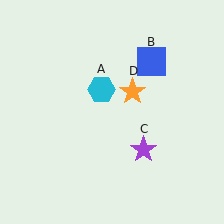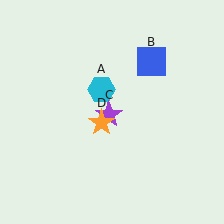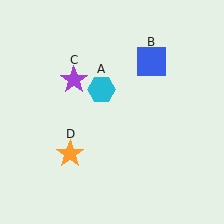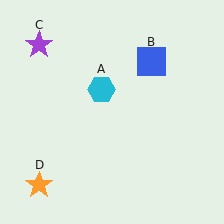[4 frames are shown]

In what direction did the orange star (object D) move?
The orange star (object D) moved down and to the left.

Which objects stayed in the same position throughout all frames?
Cyan hexagon (object A) and blue square (object B) remained stationary.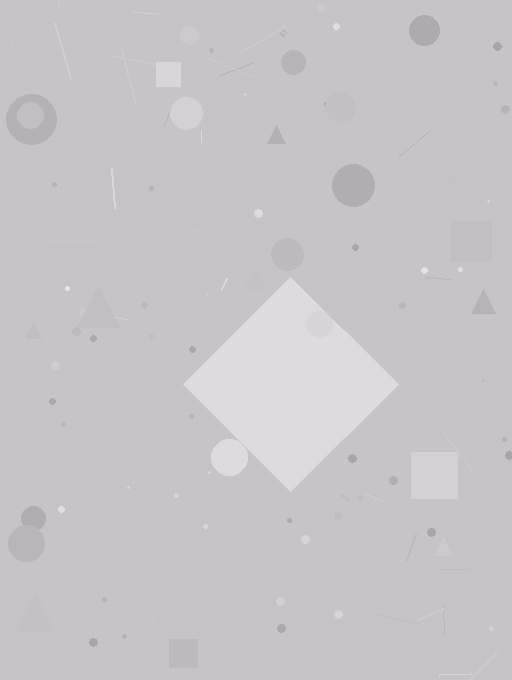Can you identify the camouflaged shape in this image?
The camouflaged shape is a diamond.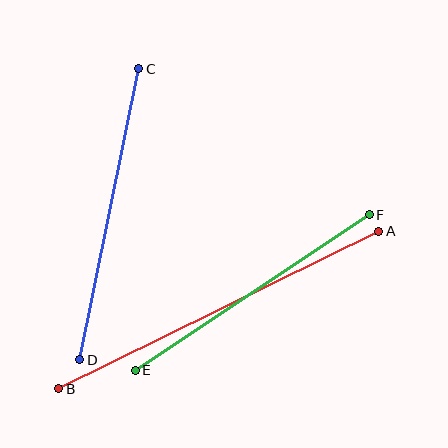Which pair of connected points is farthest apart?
Points A and B are farthest apart.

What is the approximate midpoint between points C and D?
The midpoint is at approximately (109, 214) pixels.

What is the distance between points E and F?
The distance is approximately 281 pixels.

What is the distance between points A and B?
The distance is approximately 357 pixels.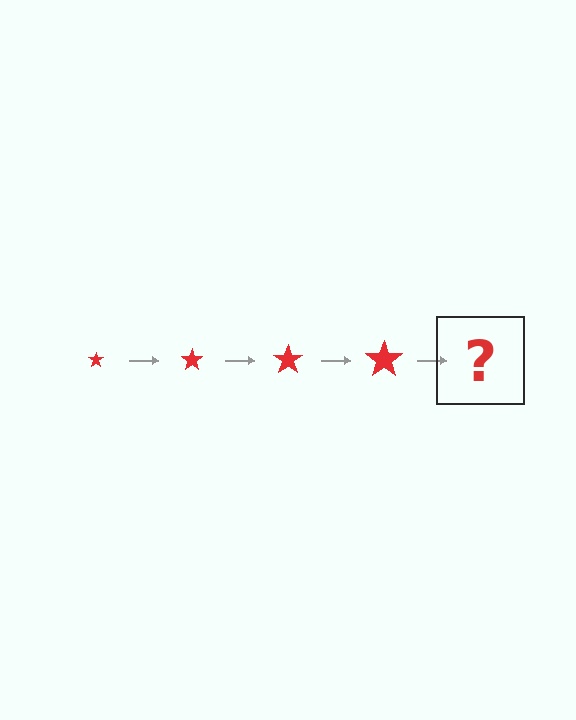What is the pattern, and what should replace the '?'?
The pattern is that the star gets progressively larger each step. The '?' should be a red star, larger than the previous one.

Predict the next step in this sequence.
The next step is a red star, larger than the previous one.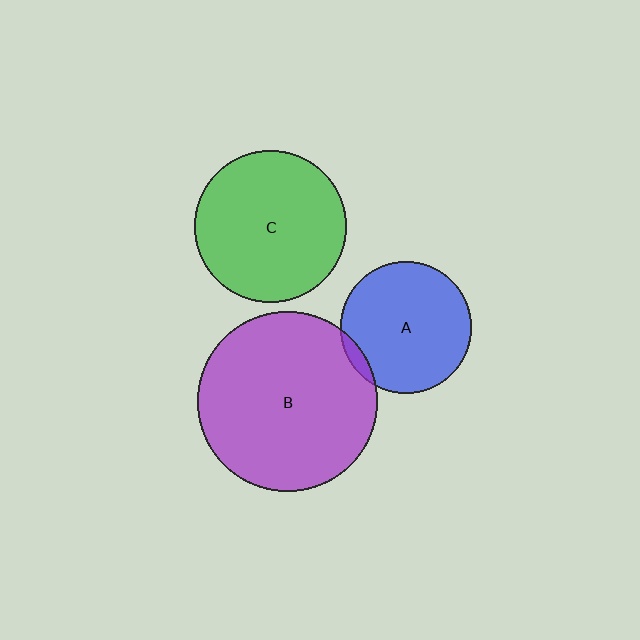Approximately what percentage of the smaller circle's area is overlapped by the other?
Approximately 5%.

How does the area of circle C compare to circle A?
Approximately 1.3 times.